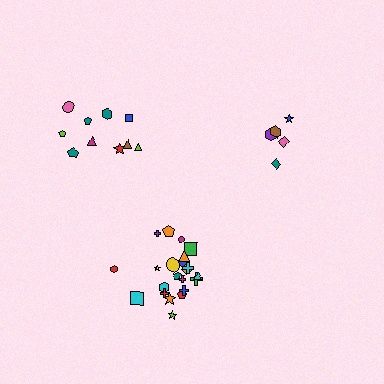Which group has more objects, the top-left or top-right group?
The top-left group.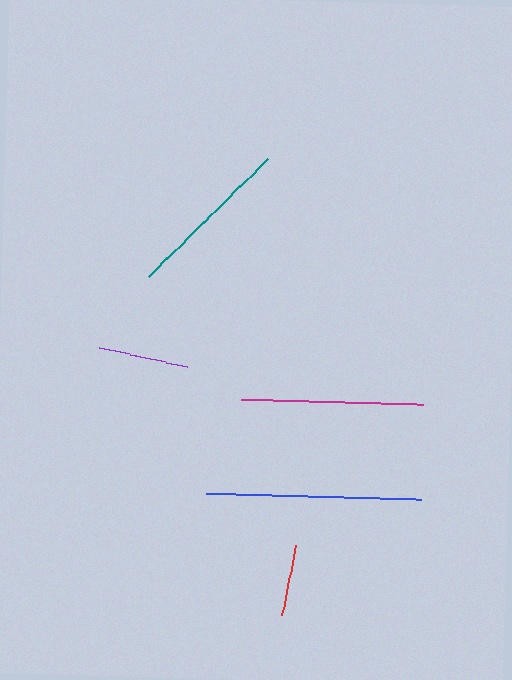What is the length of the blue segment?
The blue segment is approximately 215 pixels long.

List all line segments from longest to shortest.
From longest to shortest: blue, magenta, teal, purple, red.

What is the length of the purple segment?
The purple segment is approximately 90 pixels long.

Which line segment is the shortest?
The red line is the shortest at approximately 72 pixels.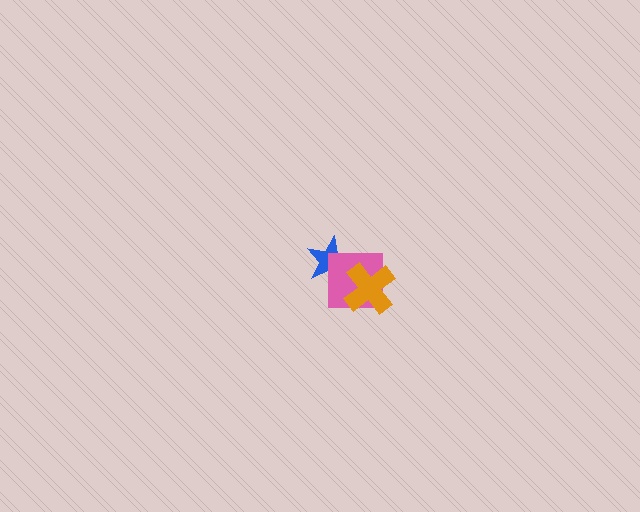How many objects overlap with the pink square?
2 objects overlap with the pink square.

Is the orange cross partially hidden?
No, no other shape covers it.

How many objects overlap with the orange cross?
1 object overlaps with the orange cross.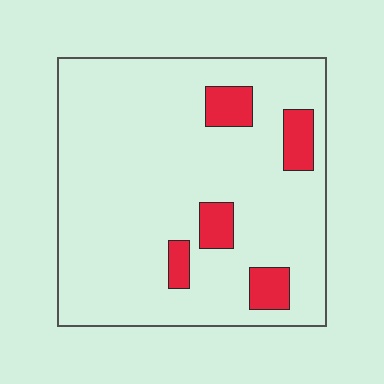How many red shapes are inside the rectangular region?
5.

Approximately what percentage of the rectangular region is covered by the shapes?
Approximately 10%.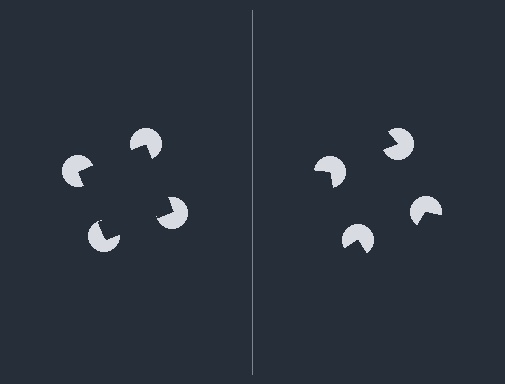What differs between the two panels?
The pac-man discs are positioned identically on both sides; only the wedge orientations differ. On the left they align to a square; on the right they are misaligned.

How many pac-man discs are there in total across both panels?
8 — 4 on each side.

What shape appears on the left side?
An illusory square.